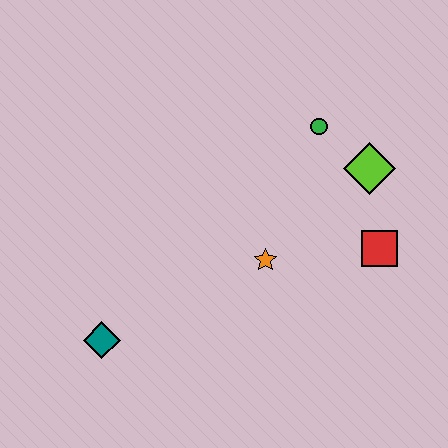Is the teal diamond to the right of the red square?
No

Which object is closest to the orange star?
The red square is closest to the orange star.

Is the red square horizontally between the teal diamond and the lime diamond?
No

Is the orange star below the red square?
Yes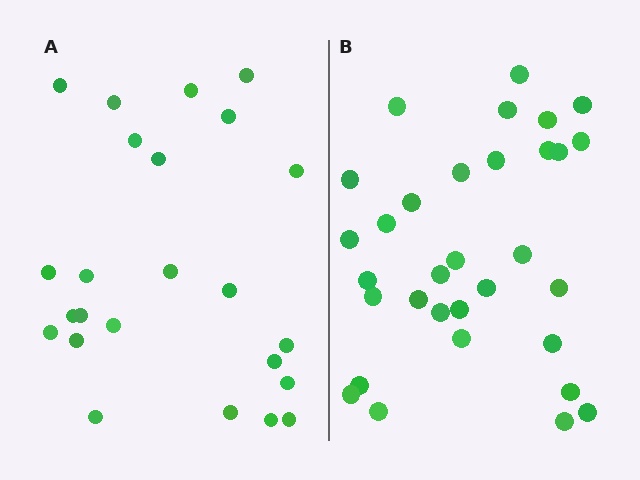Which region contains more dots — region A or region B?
Region B (the right region) has more dots.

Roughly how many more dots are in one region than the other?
Region B has roughly 8 or so more dots than region A.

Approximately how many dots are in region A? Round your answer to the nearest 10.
About 20 dots. (The exact count is 24, which rounds to 20.)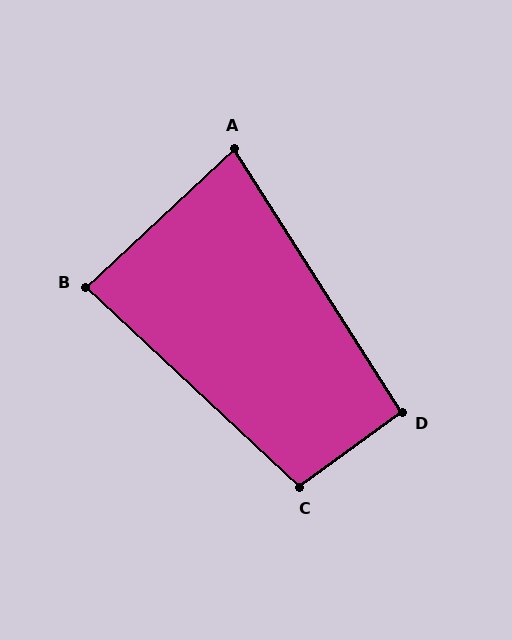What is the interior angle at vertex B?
Approximately 86 degrees (approximately right).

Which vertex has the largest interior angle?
C, at approximately 101 degrees.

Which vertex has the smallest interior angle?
A, at approximately 79 degrees.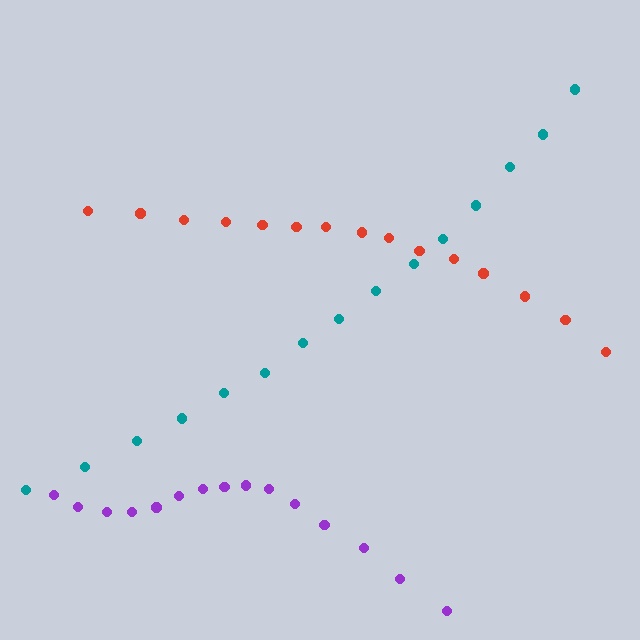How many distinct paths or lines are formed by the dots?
There are 3 distinct paths.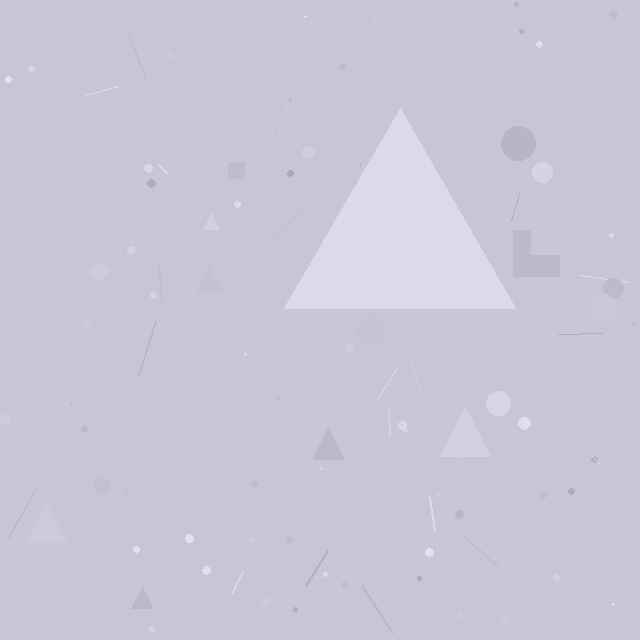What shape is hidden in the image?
A triangle is hidden in the image.